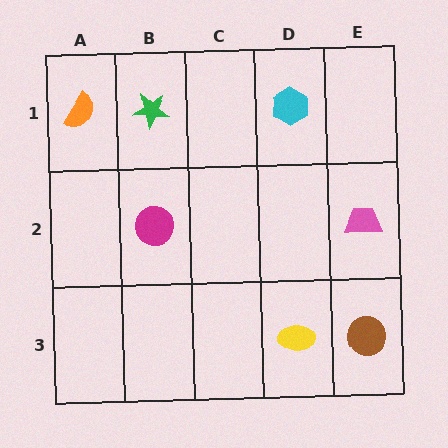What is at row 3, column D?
A yellow ellipse.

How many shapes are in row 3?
2 shapes.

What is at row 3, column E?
A brown circle.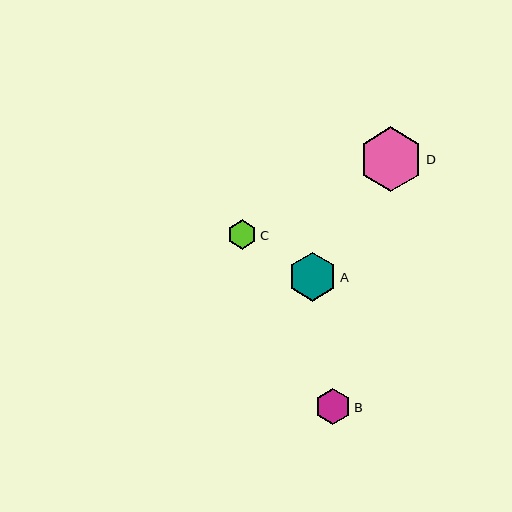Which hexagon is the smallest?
Hexagon C is the smallest with a size of approximately 29 pixels.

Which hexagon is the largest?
Hexagon D is the largest with a size of approximately 64 pixels.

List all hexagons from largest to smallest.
From largest to smallest: D, A, B, C.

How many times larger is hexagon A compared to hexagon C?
Hexagon A is approximately 1.6 times the size of hexagon C.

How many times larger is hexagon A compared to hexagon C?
Hexagon A is approximately 1.6 times the size of hexagon C.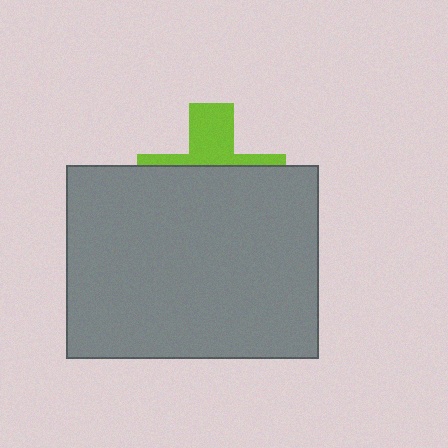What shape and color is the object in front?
The object in front is a gray rectangle.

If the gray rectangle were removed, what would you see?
You would see the complete lime cross.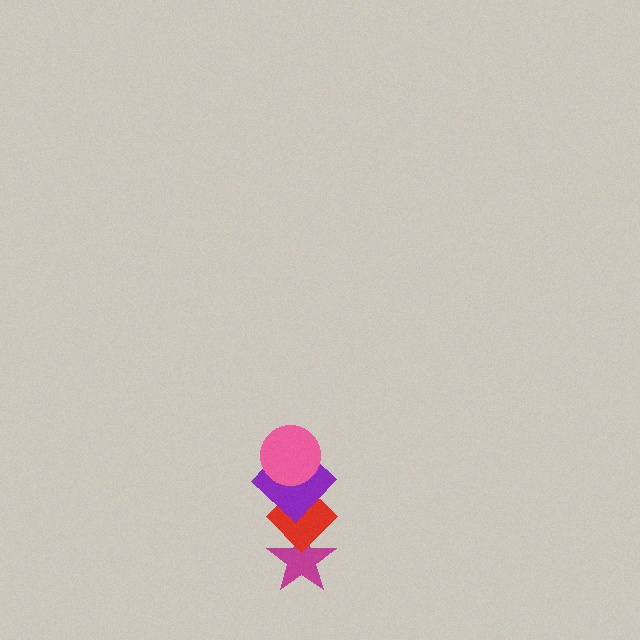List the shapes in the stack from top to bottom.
From top to bottom: the pink circle, the purple diamond, the red diamond, the magenta star.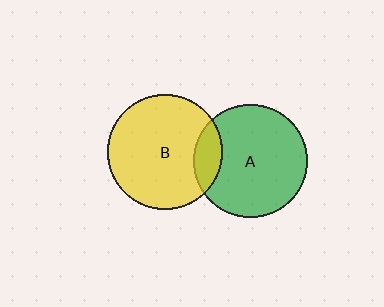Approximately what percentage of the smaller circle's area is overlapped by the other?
Approximately 15%.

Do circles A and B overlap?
Yes.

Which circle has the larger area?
Circle B (yellow).